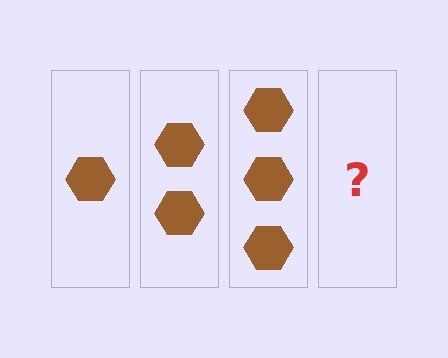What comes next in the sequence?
The next element should be 4 hexagons.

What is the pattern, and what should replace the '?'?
The pattern is that each step adds one more hexagon. The '?' should be 4 hexagons.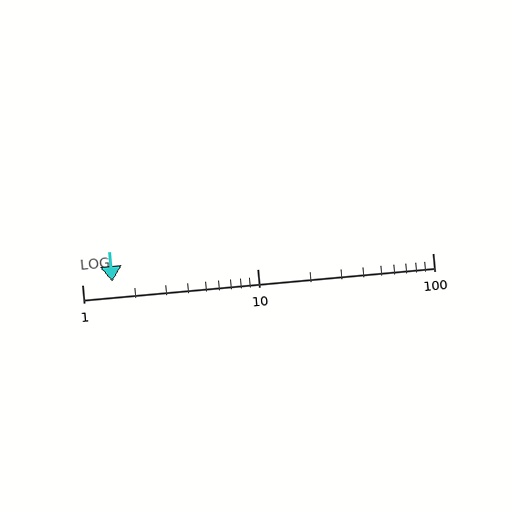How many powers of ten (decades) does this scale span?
The scale spans 2 decades, from 1 to 100.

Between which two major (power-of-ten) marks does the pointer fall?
The pointer is between 1 and 10.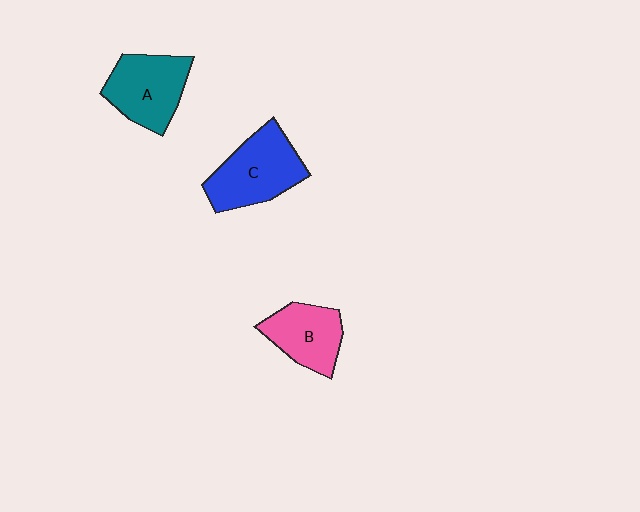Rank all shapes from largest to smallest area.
From largest to smallest: C (blue), A (teal), B (pink).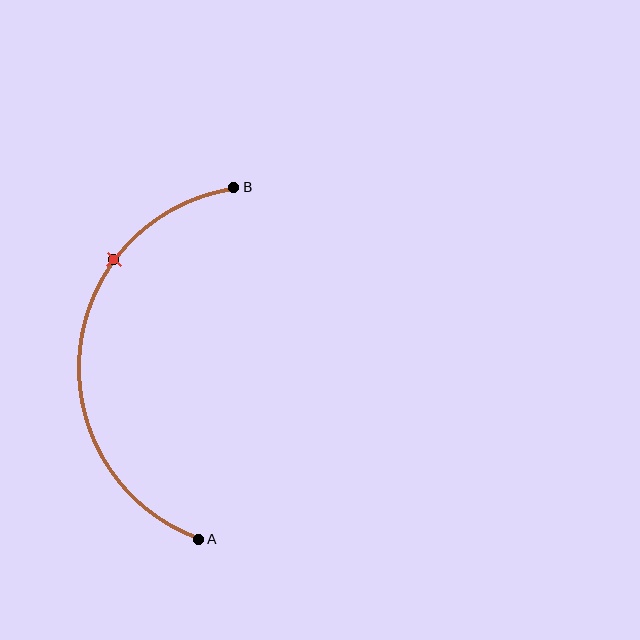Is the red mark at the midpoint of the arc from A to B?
No. The red mark lies on the arc but is closer to endpoint B. The arc midpoint would be at the point on the curve equidistant along the arc from both A and B.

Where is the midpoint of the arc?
The arc midpoint is the point on the curve farthest from the straight line joining A and B. It sits to the left of that line.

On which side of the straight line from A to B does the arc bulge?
The arc bulges to the left of the straight line connecting A and B.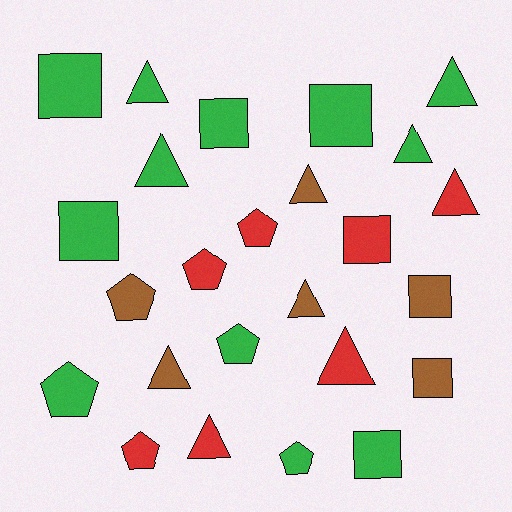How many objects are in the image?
There are 25 objects.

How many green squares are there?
There are 5 green squares.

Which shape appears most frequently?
Triangle, with 10 objects.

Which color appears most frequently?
Green, with 12 objects.